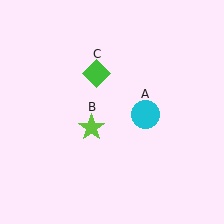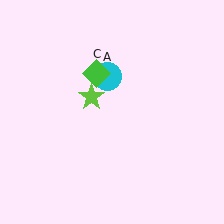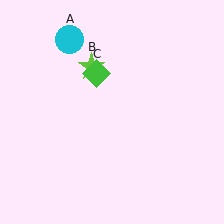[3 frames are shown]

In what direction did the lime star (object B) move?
The lime star (object B) moved up.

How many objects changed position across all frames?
2 objects changed position: cyan circle (object A), lime star (object B).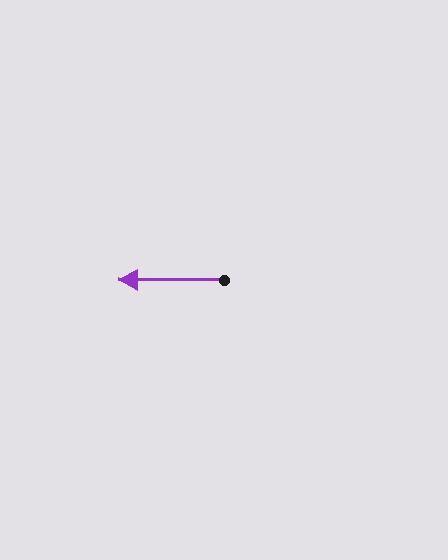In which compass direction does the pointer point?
West.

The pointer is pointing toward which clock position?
Roughly 9 o'clock.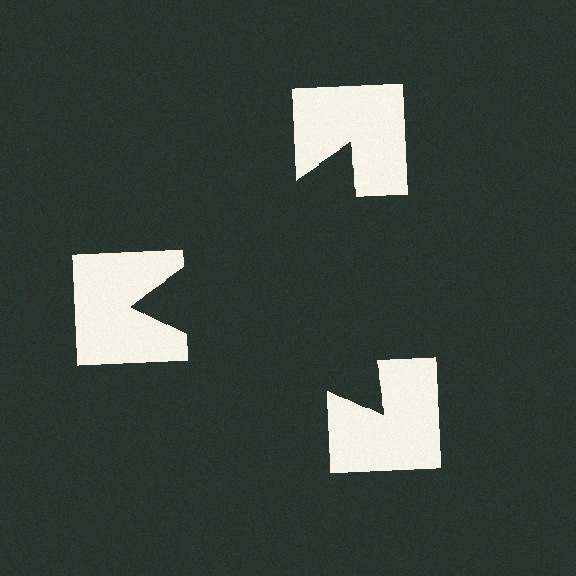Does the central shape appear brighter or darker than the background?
It typically appears slightly darker than the background, even though no actual brightness change is drawn.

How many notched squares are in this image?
There are 3 — one at each vertex of the illusory triangle.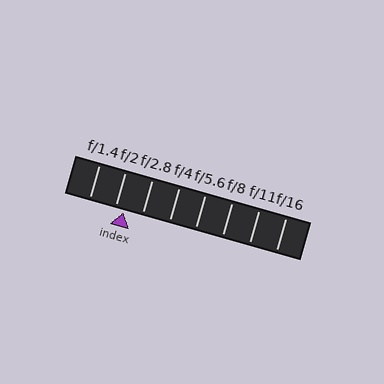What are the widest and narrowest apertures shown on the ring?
The widest aperture shown is f/1.4 and the narrowest is f/16.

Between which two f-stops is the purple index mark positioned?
The index mark is between f/2 and f/2.8.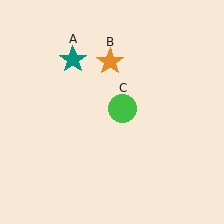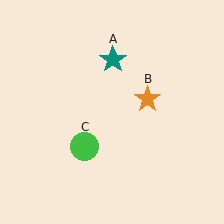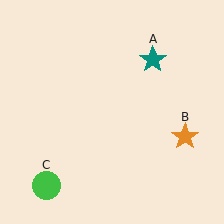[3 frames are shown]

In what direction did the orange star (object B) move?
The orange star (object B) moved down and to the right.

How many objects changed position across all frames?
3 objects changed position: teal star (object A), orange star (object B), green circle (object C).